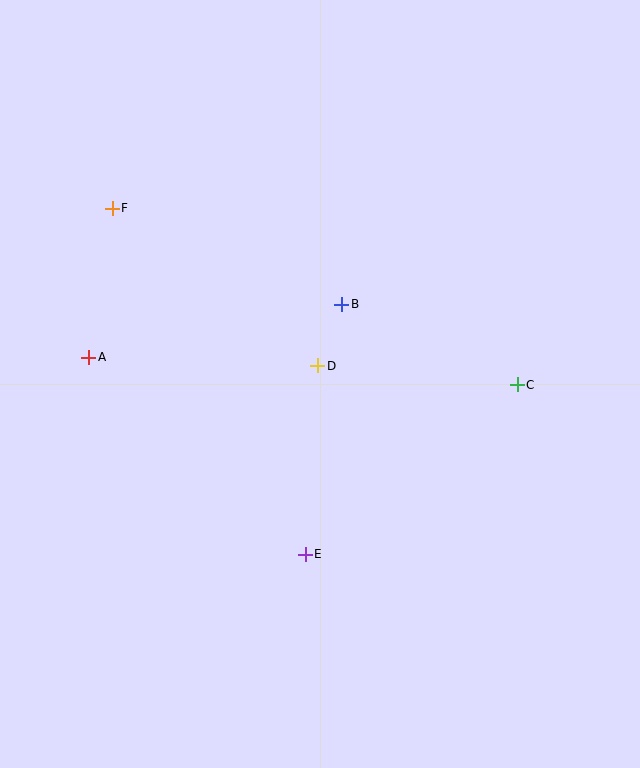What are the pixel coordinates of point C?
Point C is at (517, 385).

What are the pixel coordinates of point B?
Point B is at (342, 304).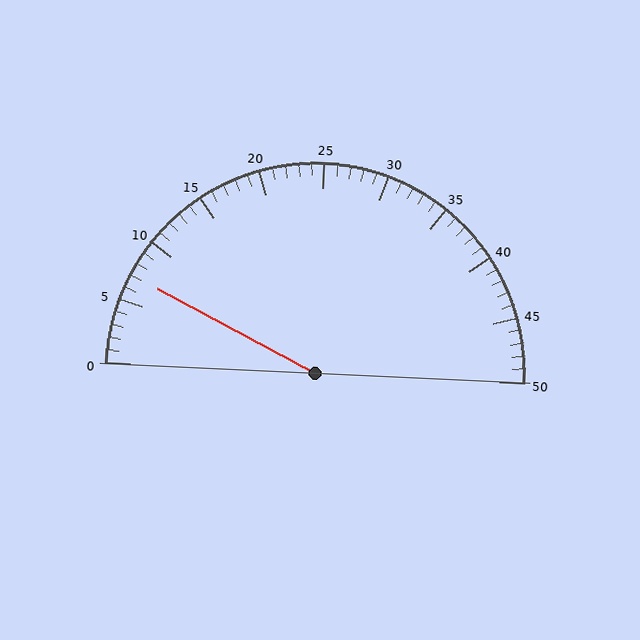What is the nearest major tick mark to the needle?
The nearest major tick mark is 5.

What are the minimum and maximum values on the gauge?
The gauge ranges from 0 to 50.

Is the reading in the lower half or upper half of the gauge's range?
The reading is in the lower half of the range (0 to 50).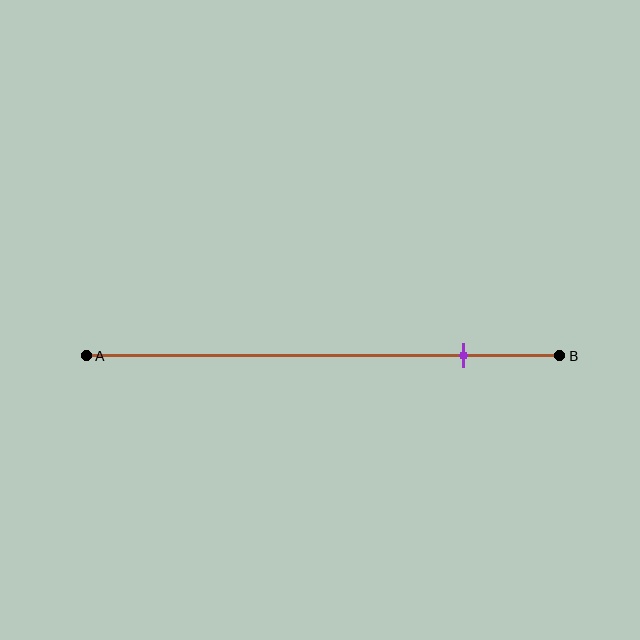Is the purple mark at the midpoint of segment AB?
No, the mark is at about 80% from A, not at the 50% midpoint.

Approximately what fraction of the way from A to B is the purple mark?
The purple mark is approximately 80% of the way from A to B.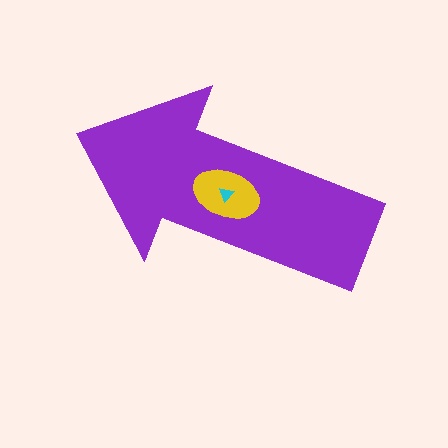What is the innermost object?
The cyan triangle.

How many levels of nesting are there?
3.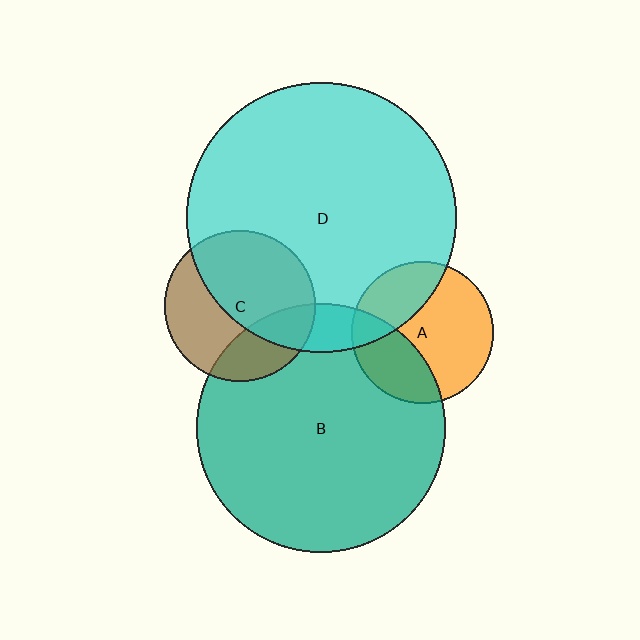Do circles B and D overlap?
Yes.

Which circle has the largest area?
Circle D (cyan).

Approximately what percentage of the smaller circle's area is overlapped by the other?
Approximately 10%.